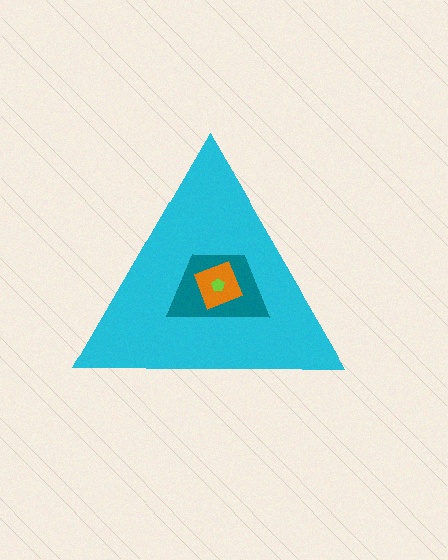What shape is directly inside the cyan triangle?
The teal trapezoid.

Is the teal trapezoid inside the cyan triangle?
Yes.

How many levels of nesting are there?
4.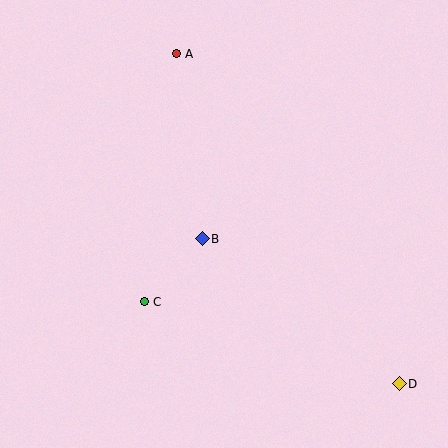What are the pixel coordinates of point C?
Point C is at (144, 302).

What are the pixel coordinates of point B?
Point B is at (202, 239).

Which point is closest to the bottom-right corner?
Point D is closest to the bottom-right corner.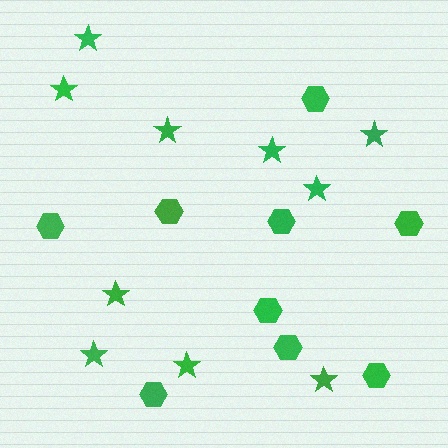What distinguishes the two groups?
There are 2 groups: one group of stars (10) and one group of hexagons (9).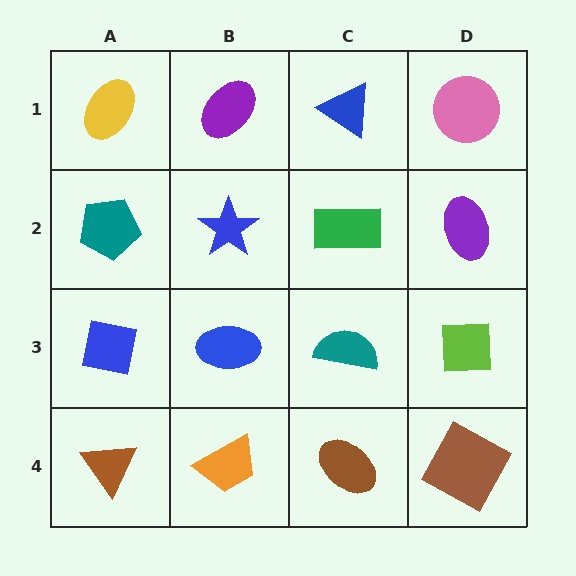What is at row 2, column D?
A purple ellipse.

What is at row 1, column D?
A pink circle.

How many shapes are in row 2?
4 shapes.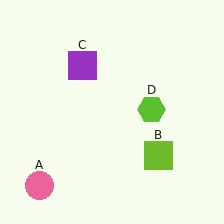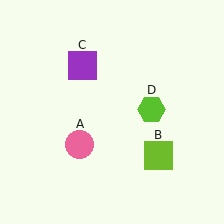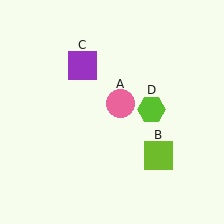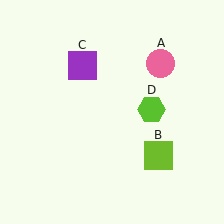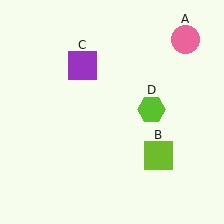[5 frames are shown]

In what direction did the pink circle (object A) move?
The pink circle (object A) moved up and to the right.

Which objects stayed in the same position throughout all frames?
Lime square (object B) and purple square (object C) and lime hexagon (object D) remained stationary.